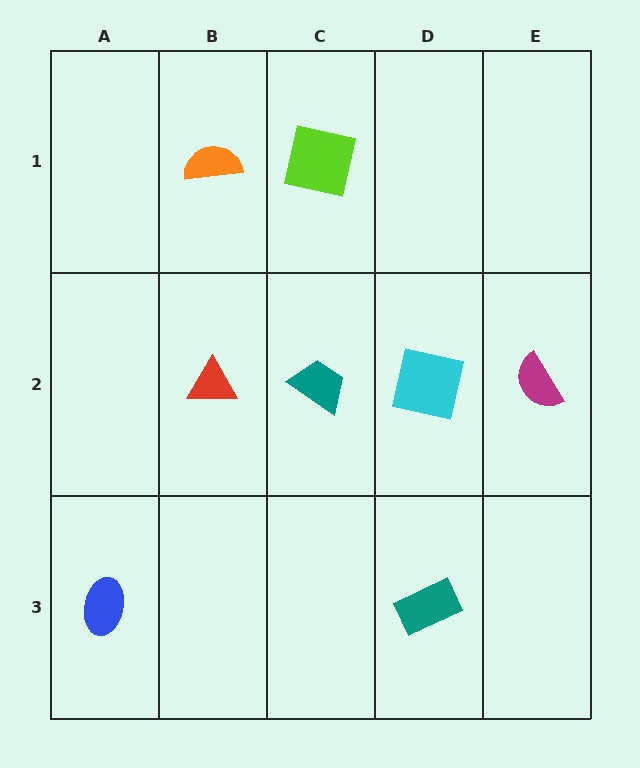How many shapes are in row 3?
2 shapes.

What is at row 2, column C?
A teal trapezoid.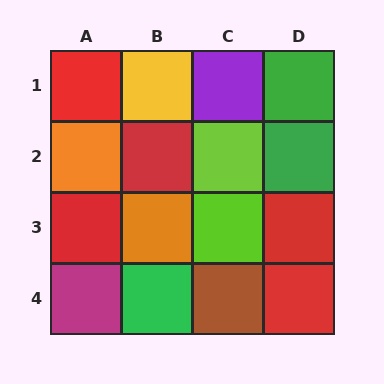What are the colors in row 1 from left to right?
Red, yellow, purple, green.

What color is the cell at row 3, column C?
Lime.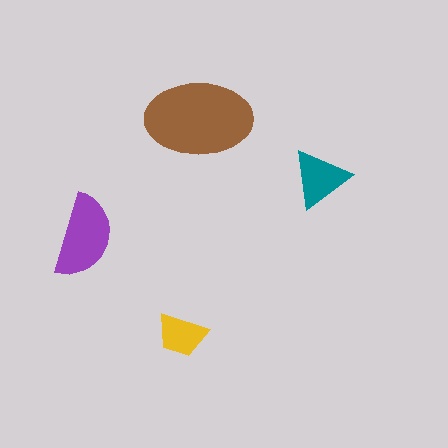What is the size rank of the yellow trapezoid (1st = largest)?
4th.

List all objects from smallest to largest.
The yellow trapezoid, the teal triangle, the purple semicircle, the brown ellipse.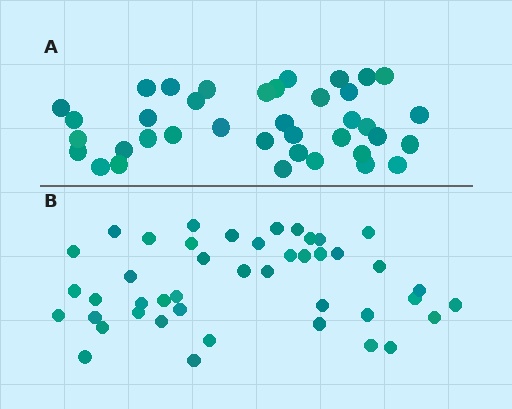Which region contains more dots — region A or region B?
Region B (the bottom region) has more dots.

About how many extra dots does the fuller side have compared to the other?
Region B has about 6 more dots than region A.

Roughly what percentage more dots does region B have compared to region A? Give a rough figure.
About 15% more.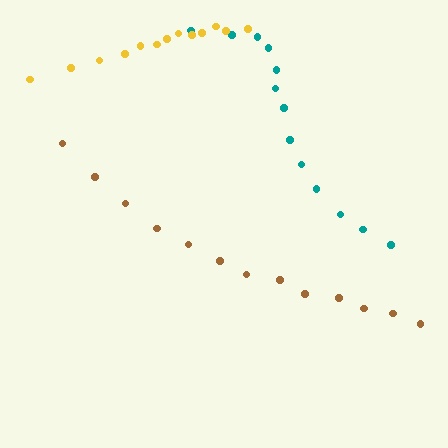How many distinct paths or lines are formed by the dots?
There are 3 distinct paths.